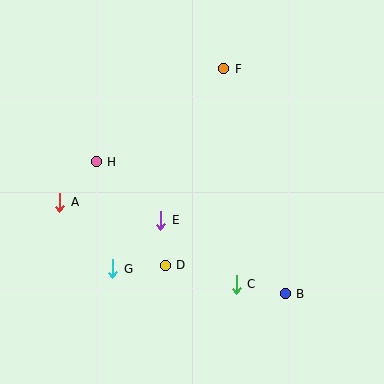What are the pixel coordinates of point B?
Point B is at (285, 294).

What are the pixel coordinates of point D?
Point D is at (165, 265).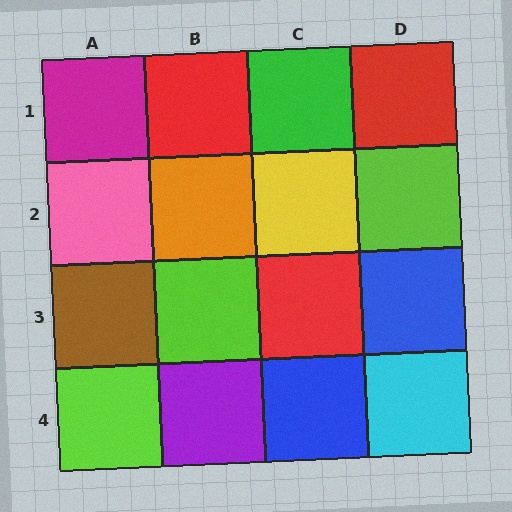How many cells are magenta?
1 cell is magenta.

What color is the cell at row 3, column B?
Lime.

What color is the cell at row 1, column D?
Red.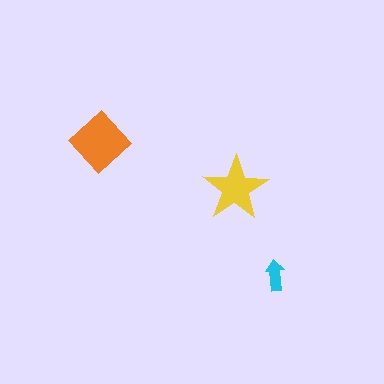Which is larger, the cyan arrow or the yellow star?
The yellow star.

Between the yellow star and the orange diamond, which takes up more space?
The orange diamond.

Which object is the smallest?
The cyan arrow.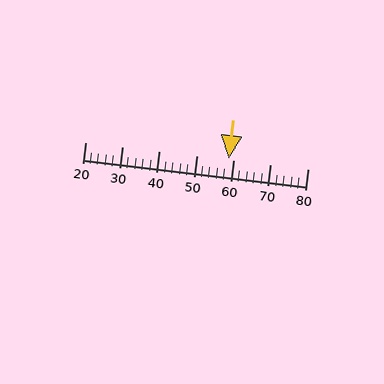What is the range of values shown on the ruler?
The ruler shows values from 20 to 80.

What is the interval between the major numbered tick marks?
The major tick marks are spaced 10 units apart.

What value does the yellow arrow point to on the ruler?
The yellow arrow points to approximately 59.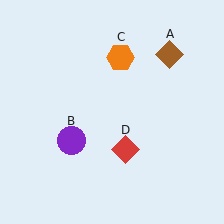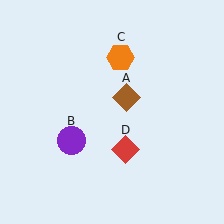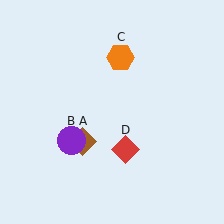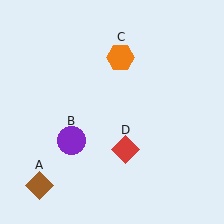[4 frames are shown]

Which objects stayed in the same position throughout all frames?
Purple circle (object B) and orange hexagon (object C) and red diamond (object D) remained stationary.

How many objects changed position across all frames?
1 object changed position: brown diamond (object A).